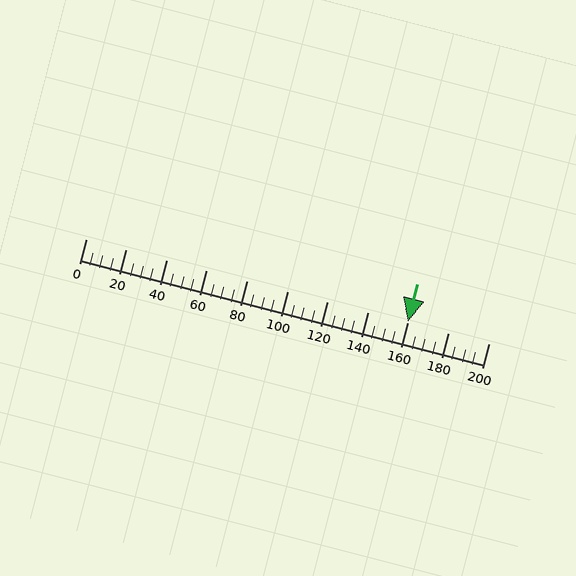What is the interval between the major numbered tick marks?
The major tick marks are spaced 20 units apart.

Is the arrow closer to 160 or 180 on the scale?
The arrow is closer to 160.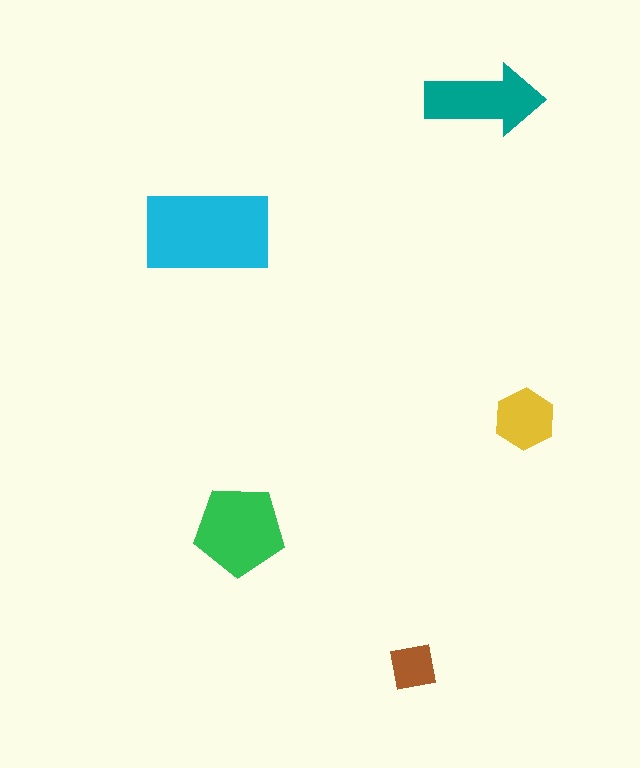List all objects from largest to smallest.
The cyan rectangle, the green pentagon, the teal arrow, the yellow hexagon, the brown square.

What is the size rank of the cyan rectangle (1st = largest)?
1st.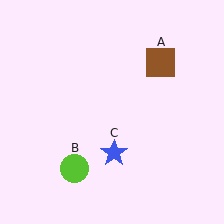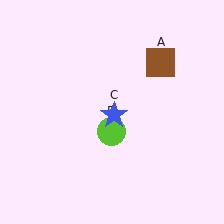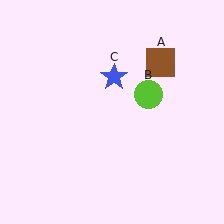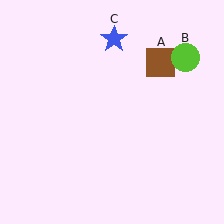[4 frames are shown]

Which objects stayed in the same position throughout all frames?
Brown square (object A) remained stationary.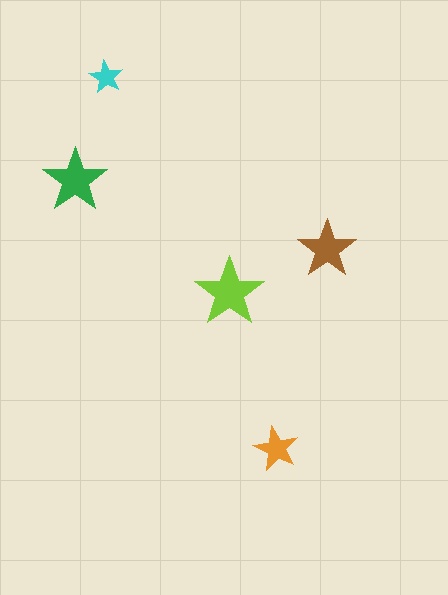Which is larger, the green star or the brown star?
The green one.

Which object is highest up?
The cyan star is topmost.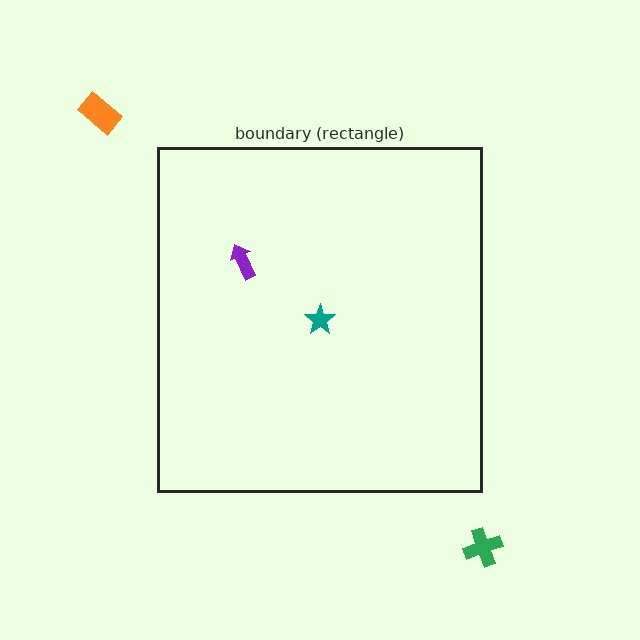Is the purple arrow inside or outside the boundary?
Inside.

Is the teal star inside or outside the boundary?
Inside.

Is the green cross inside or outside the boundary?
Outside.